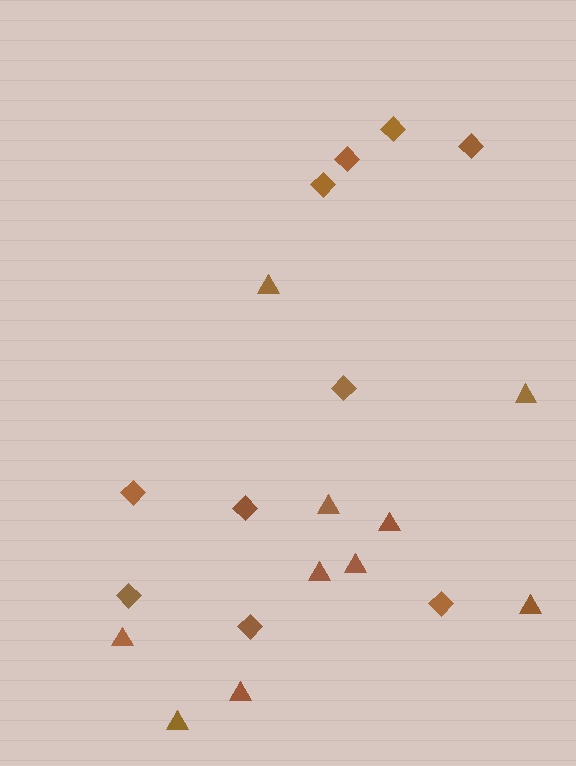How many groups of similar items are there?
There are 2 groups: one group of diamonds (10) and one group of triangles (10).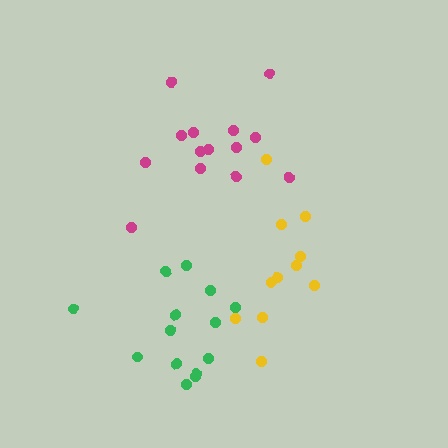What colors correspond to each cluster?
The clusters are colored: yellow, magenta, green.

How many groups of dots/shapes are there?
There are 3 groups.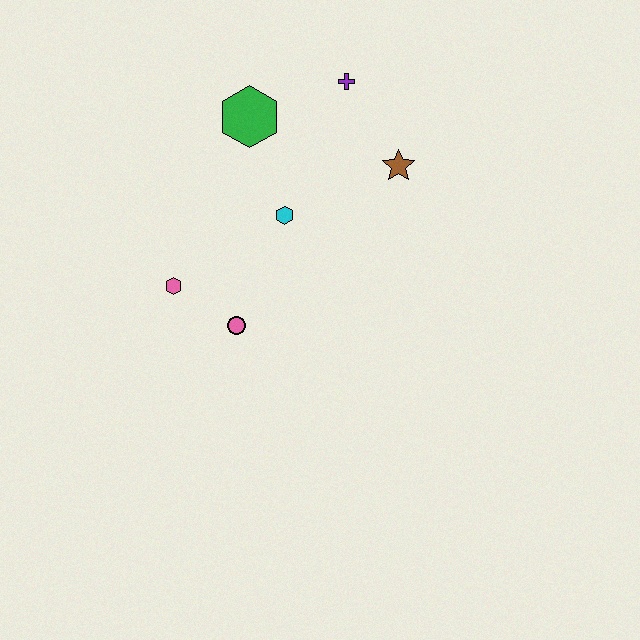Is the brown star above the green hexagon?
No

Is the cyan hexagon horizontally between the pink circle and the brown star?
Yes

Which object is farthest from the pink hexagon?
The purple cross is farthest from the pink hexagon.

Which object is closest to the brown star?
The purple cross is closest to the brown star.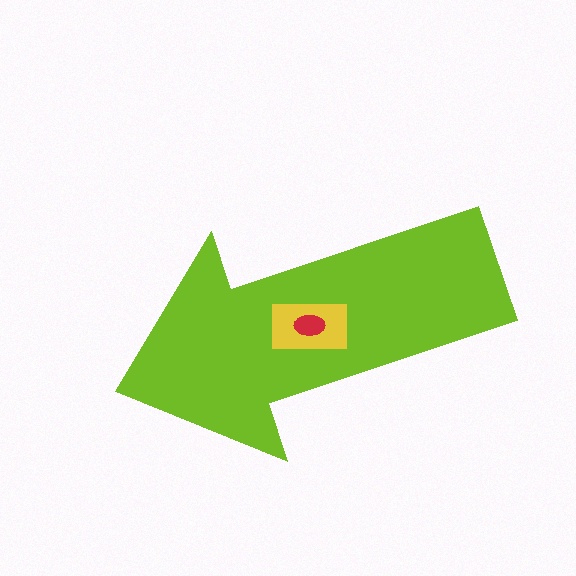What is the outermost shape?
The lime arrow.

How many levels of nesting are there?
3.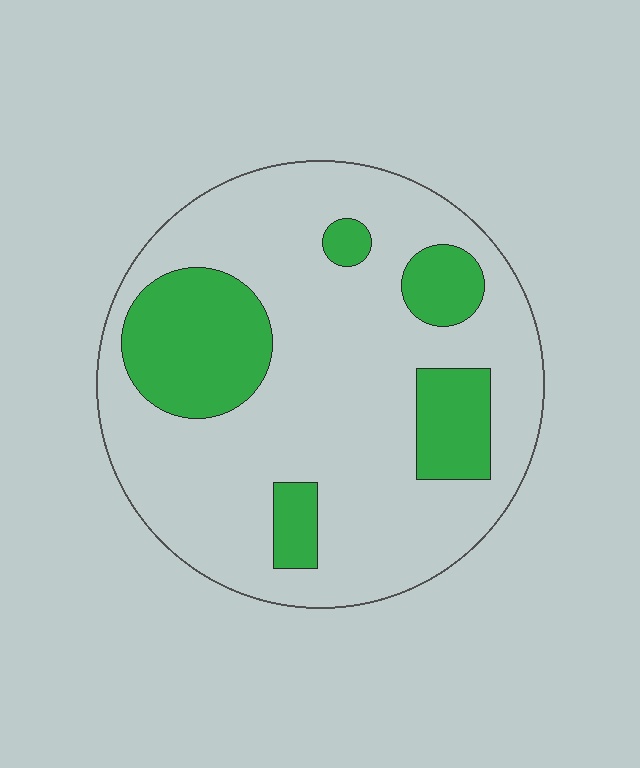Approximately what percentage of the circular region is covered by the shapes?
Approximately 25%.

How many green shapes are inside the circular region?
5.